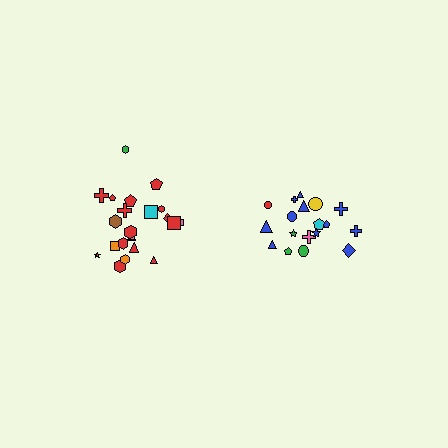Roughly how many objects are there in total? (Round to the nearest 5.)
Roughly 40 objects in total.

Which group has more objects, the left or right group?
The left group.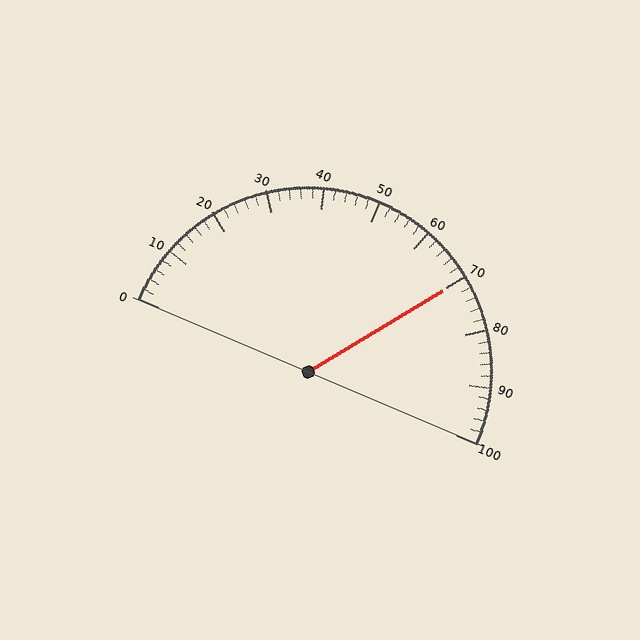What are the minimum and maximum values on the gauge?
The gauge ranges from 0 to 100.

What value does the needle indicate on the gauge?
The needle indicates approximately 70.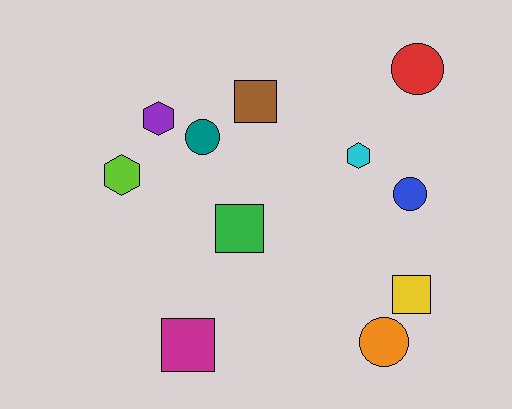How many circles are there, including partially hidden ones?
There are 4 circles.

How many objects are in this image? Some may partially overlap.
There are 11 objects.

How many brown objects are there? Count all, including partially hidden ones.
There is 1 brown object.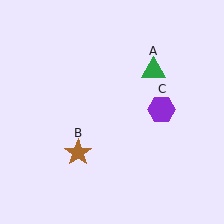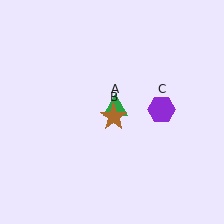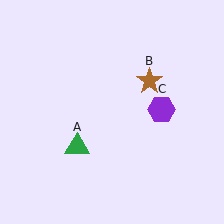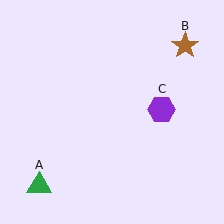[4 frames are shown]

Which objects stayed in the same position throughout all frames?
Purple hexagon (object C) remained stationary.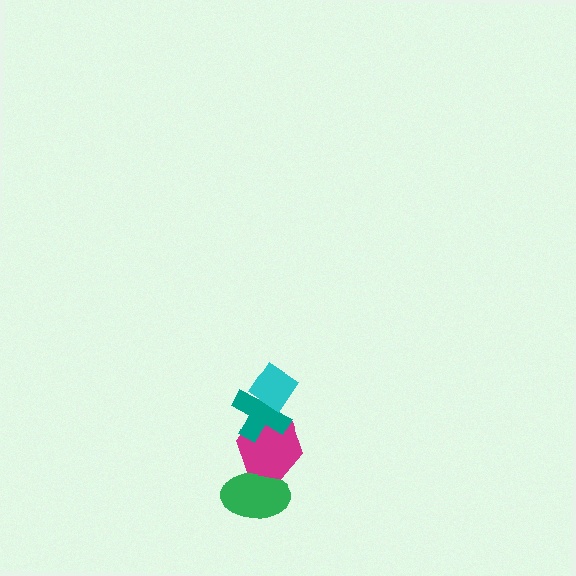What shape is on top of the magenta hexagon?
The teal cross is on top of the magenta hexagon.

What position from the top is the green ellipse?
The green ellipse is 4th from the top.